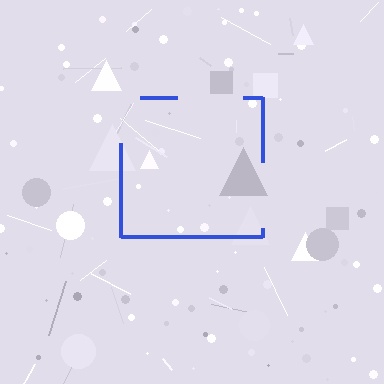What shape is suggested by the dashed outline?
The dashed outline suggests a square.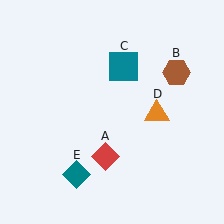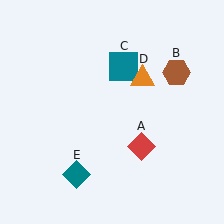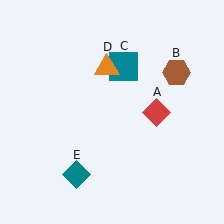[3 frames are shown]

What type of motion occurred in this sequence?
The red diamond (object A), orange triangle (object D) rotated counterclockwise around the center of the scene.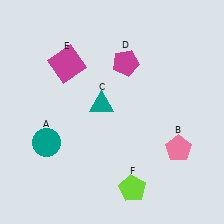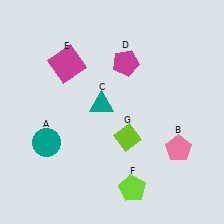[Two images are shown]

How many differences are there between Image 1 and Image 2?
There is 1 difference between the two images.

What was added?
A lime diamond (G) was added in Image 2.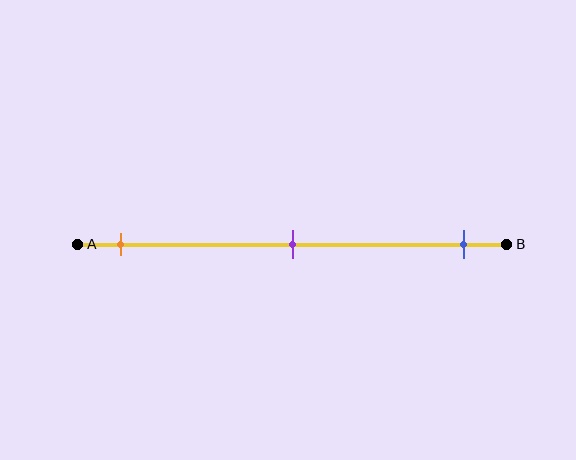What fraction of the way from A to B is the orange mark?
The orange mark is approximately 10% (0.1) of the way from A to B.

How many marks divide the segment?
There are 3 marks dividing the segment.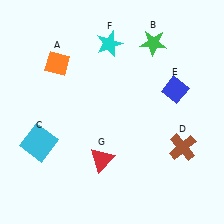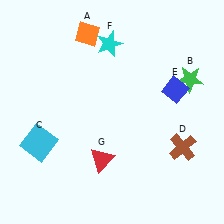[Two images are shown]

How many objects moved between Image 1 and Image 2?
2 objects moved between the two images.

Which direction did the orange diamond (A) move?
The orange diamond (A) moved right.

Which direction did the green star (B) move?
The green star (B) moved right.